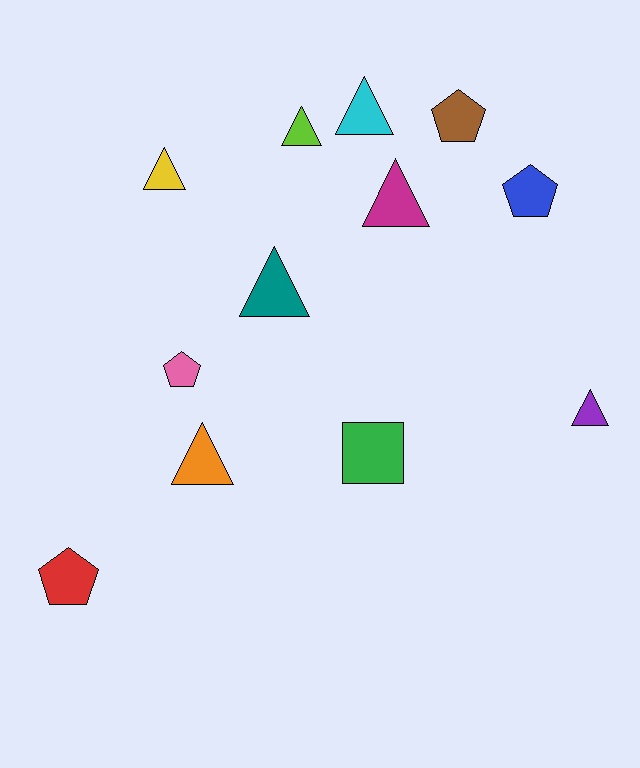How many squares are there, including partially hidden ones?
There is 1 square.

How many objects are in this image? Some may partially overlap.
There are 12 objects.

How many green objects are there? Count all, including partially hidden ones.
There is 1 green object.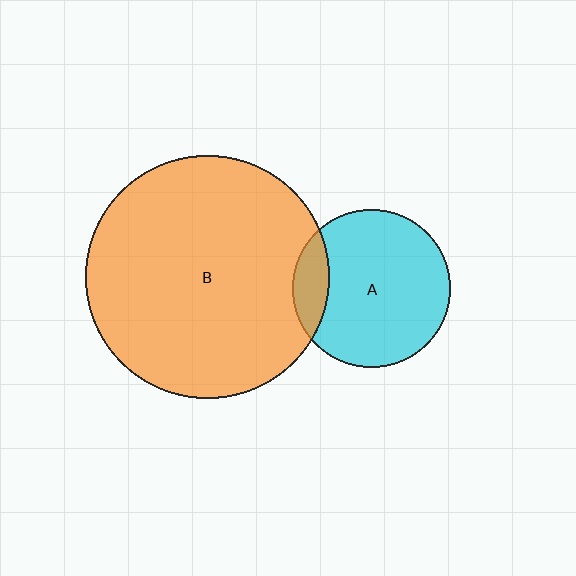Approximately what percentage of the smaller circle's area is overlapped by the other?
Approximately 15%.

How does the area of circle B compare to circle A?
Approximately 2.4 times.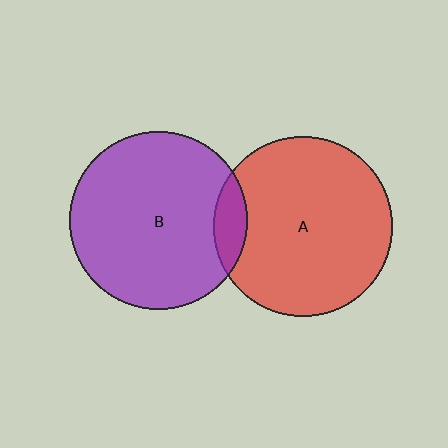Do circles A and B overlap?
Yes.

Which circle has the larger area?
Circle A (red).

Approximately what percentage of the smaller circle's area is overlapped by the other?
Approximately 10%.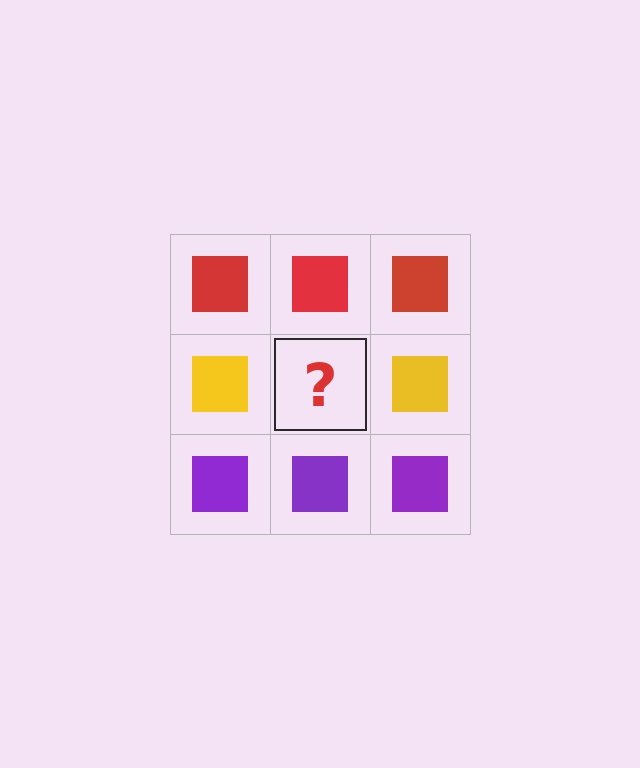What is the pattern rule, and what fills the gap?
The rule is that each row has a consistent color. The gap should be filled with a yellow square.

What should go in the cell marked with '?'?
The missing cell should contain a yellow square.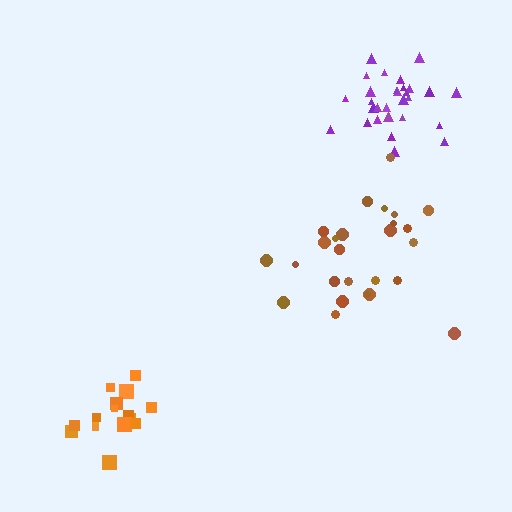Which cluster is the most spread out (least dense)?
Brown.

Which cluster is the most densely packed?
Purple.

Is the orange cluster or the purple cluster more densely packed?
Purple.